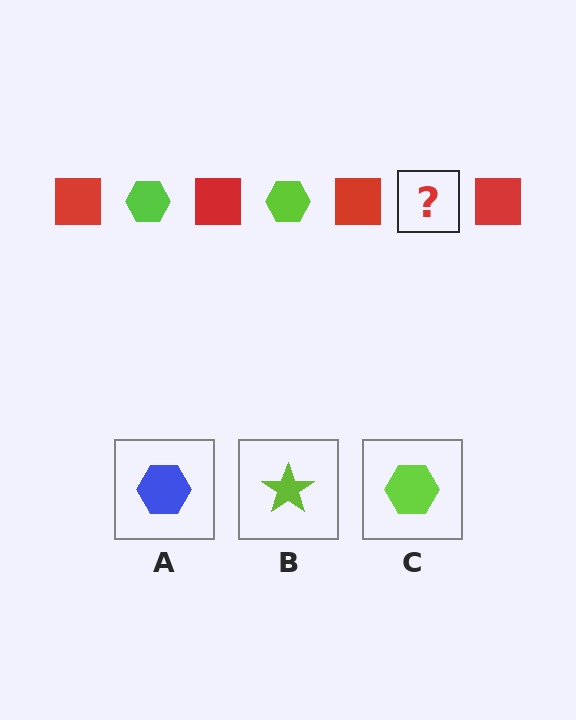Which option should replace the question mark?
Option C.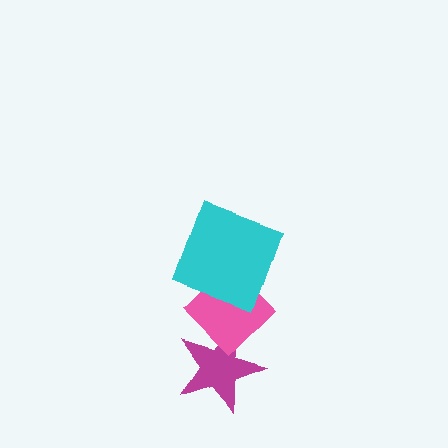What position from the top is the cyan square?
The cyan square is 1st from the top.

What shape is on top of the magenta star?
The pink diamond is on top of the magenta star.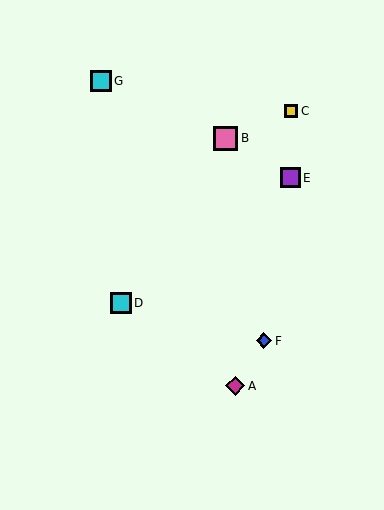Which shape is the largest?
The pink square (labeled B) is the largest.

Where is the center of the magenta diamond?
The center of the magenta diamond is at (235, 386).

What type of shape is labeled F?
Shape F is a blue diamond.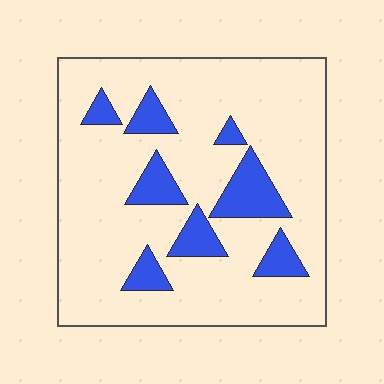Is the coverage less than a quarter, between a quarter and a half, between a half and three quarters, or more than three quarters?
Less than a quarter.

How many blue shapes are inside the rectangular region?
8.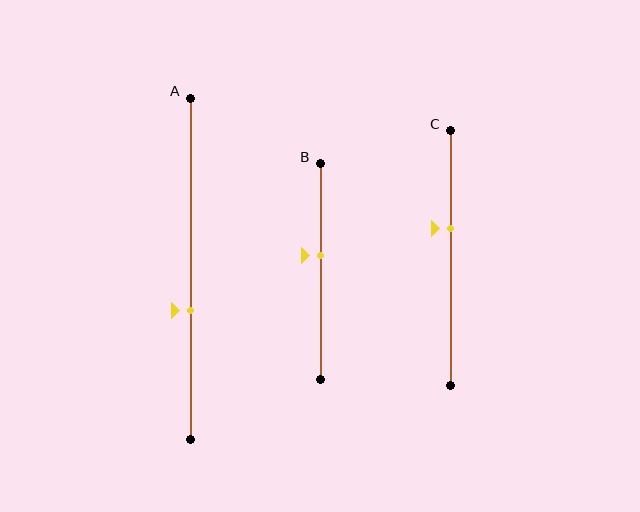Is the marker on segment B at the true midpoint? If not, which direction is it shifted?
No, the marker on segment B is shifted upward by about 8% of the segment length.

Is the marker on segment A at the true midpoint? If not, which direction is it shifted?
No, the marker on segment A is shifted downward by about 12% of the segment length.